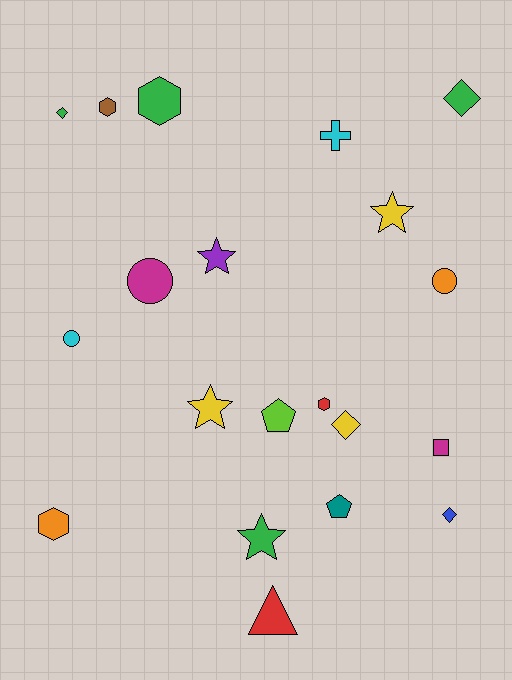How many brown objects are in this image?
There is 1 brown object.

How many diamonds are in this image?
There are 4 diamonds.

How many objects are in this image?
There are 20 objects.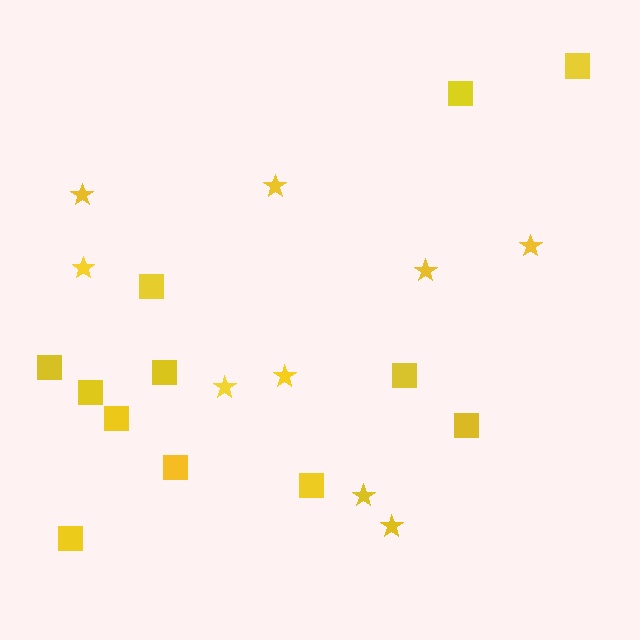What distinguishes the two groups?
There are 2 groups: one group of stars (9) and one group of squares (12).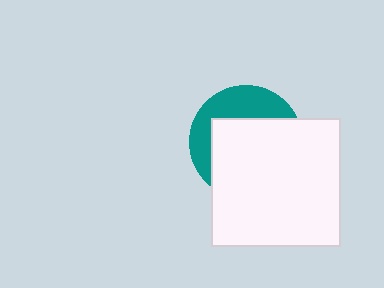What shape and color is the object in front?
The object in front is a white square.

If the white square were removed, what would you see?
You would see the complete teal circle.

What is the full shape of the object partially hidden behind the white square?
The partially hidden object is a teal circle.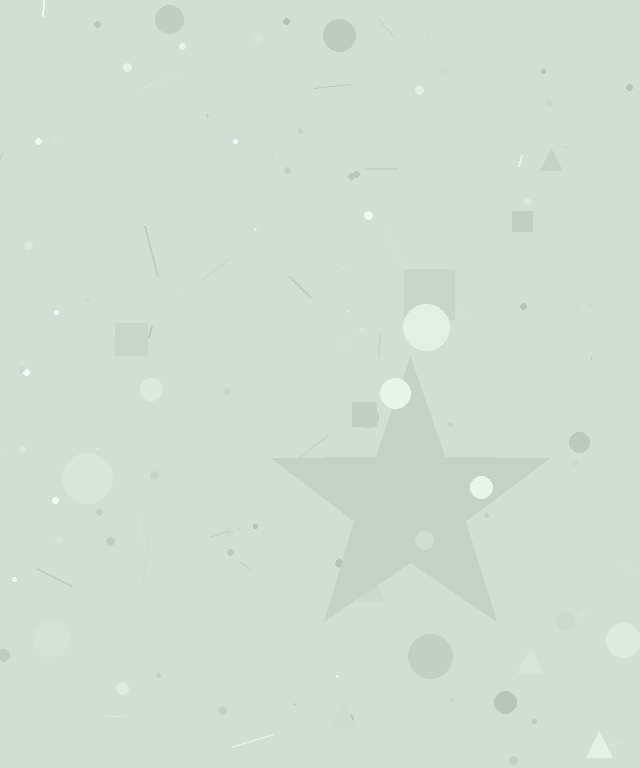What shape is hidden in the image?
A star is hidden in the image.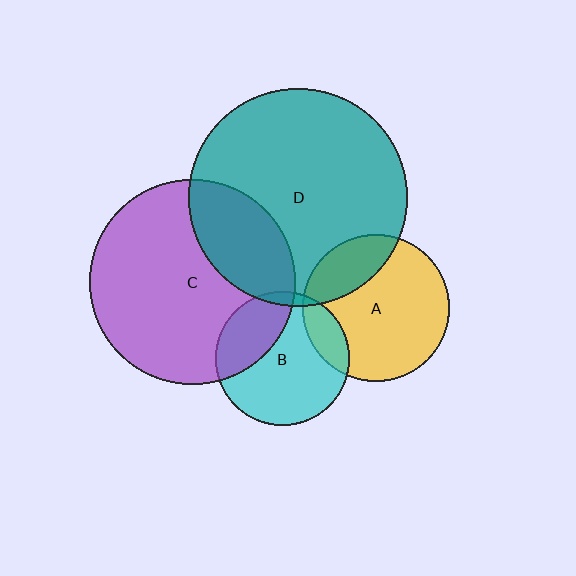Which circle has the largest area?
Circle D (teal).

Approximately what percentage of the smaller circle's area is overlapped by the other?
Approximately 25%.